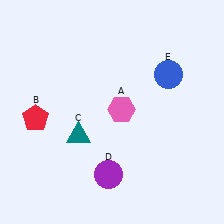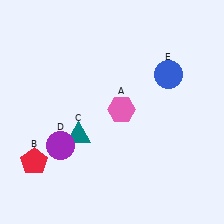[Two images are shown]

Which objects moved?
The objects that moved are: the red pentagon (B), the purple circle (D).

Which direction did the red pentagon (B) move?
The red pentagon (B) moved down.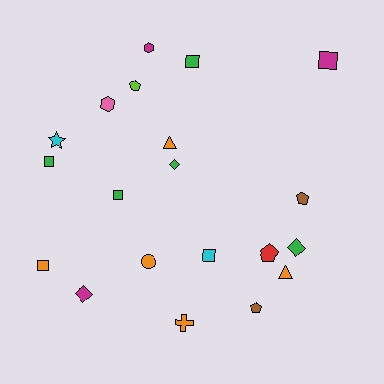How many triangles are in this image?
There are 2 triangles.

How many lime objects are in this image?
There is 1 lime object.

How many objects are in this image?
There are 20 objects.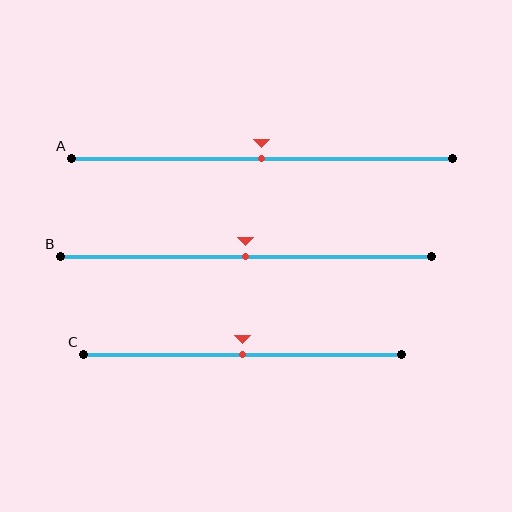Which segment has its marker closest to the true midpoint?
Segment A has its marker closest to the true midpoint.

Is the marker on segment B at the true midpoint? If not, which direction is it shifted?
Yes, the marker on segment B is at the true midpoint.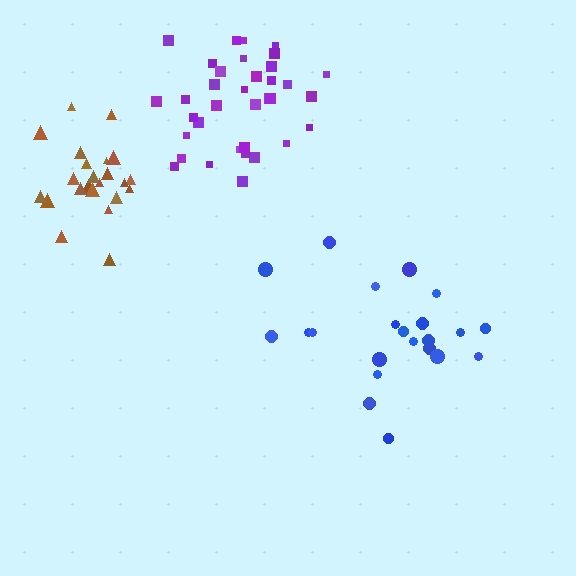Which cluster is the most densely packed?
Purple.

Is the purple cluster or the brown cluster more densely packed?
Purple.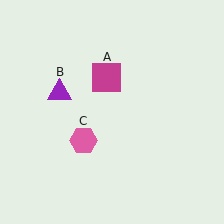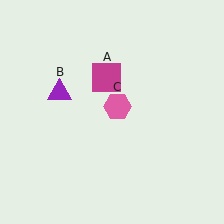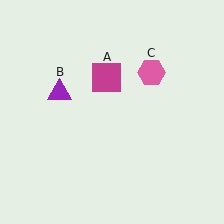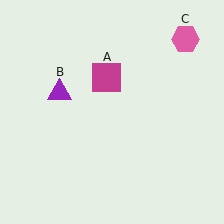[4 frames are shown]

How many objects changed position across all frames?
1 object changed position: pink hexagon (object C).